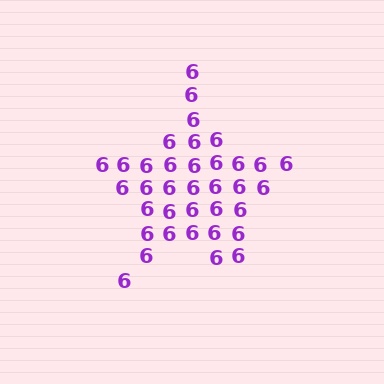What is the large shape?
The large shape is a star.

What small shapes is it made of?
It is made of small digit 6's.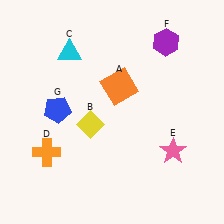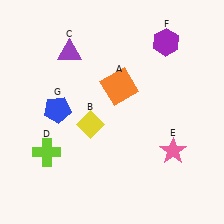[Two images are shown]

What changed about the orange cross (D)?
In Image 1, D is orange. In Image 2, it changed to lime.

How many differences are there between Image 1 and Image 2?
There are 2 differences between the two images.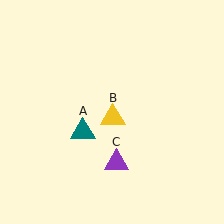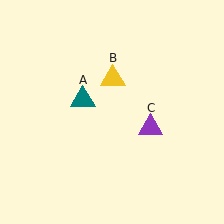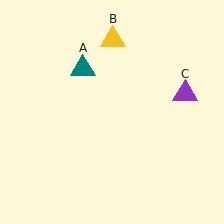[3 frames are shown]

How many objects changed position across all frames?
3 objects changed position: teal triangle (object A), yellow triangle (object B), purple triangle (object C).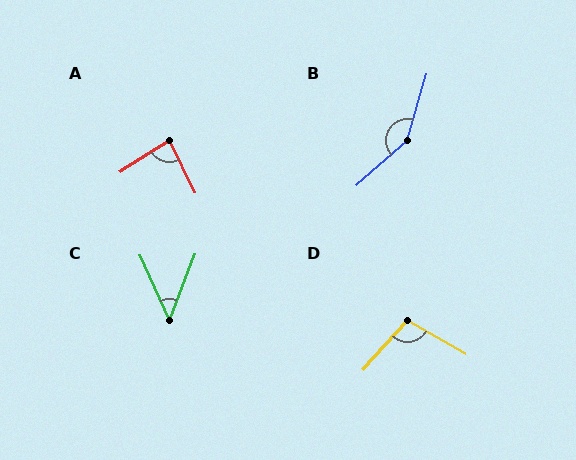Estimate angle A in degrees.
Approximately 83 degrees.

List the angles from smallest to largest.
C (45°), A (83°), D (102°), B (147°).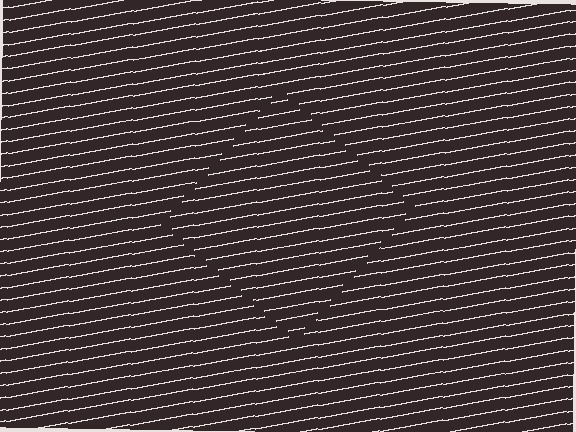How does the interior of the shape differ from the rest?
The interior of the shape contains the same grating, shifted by half a period — the contour is defined by the phase discontinuity where line-ends from the inner and outer gratings abut.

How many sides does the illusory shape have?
4 sides — the line-ends trace a square.